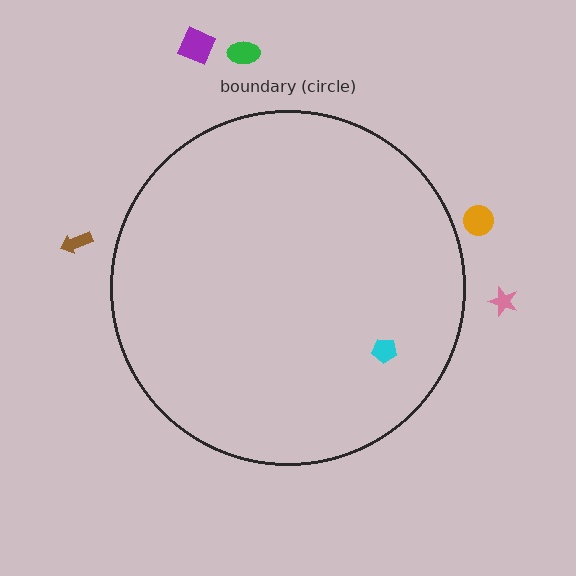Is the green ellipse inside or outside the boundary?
Outside.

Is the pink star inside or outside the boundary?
Outside.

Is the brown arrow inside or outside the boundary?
Outside.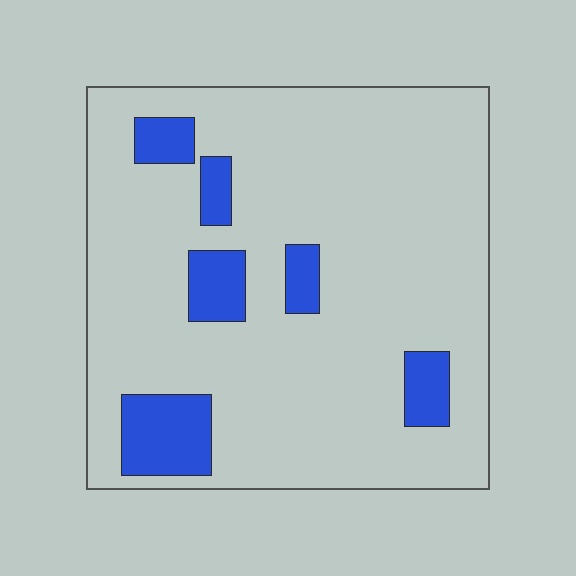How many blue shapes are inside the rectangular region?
6.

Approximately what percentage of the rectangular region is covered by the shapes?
Approximately 15%.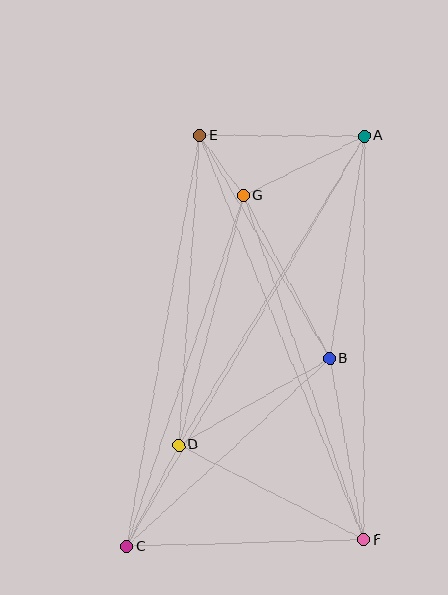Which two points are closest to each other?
Points E and G are closest to each other.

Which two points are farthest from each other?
Points A and C are farthest from each other.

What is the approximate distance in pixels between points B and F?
The distance between B and F is approximately 185 pixels.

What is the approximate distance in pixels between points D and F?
The distance between D and F is approximately 208 pixels.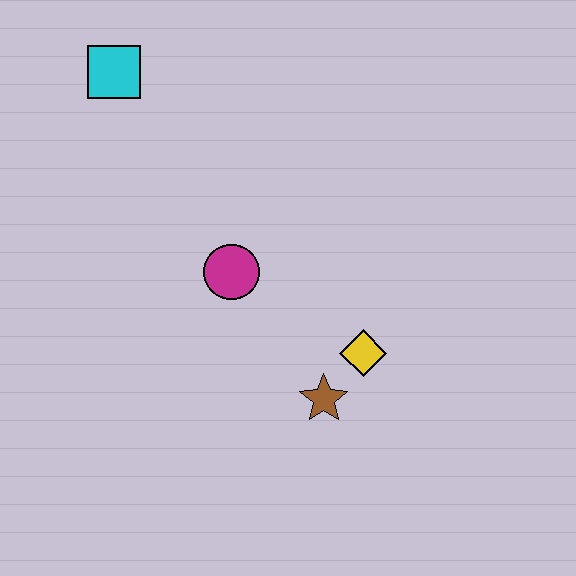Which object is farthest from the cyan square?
The brown star is farthest from the cyan square.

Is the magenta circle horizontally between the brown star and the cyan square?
Yes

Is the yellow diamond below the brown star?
No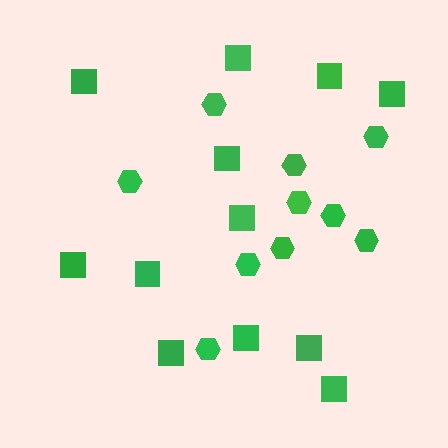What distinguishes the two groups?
There are 2 groups: one group of squares (12) and one group of hexagons (10).